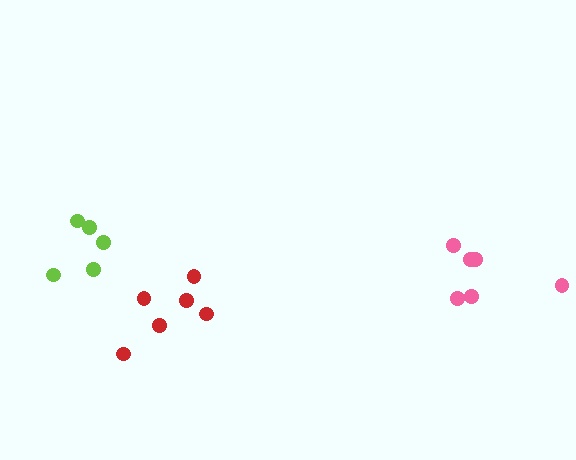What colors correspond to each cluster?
The clusters are colored: red, pink, lime.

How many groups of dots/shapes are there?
There are 3 groups.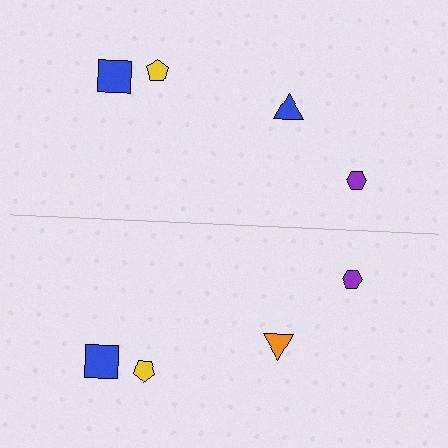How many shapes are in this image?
There are 8 shapes in this image.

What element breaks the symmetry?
The orange triangle on the bottom side breaks the symmetry — its mirror counterpart is blue.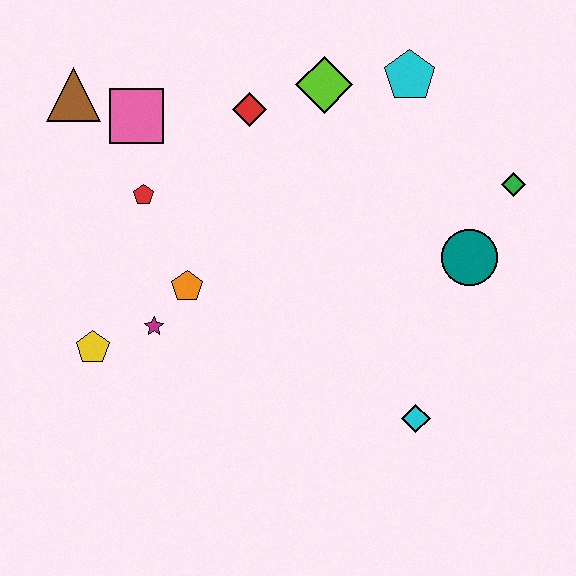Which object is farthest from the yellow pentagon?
The green diamond is farthest from the yellow pentagon.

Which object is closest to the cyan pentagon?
The lime diamond is closest to the cyan pentagon.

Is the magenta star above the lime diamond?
No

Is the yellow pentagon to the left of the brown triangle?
No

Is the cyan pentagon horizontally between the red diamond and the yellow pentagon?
No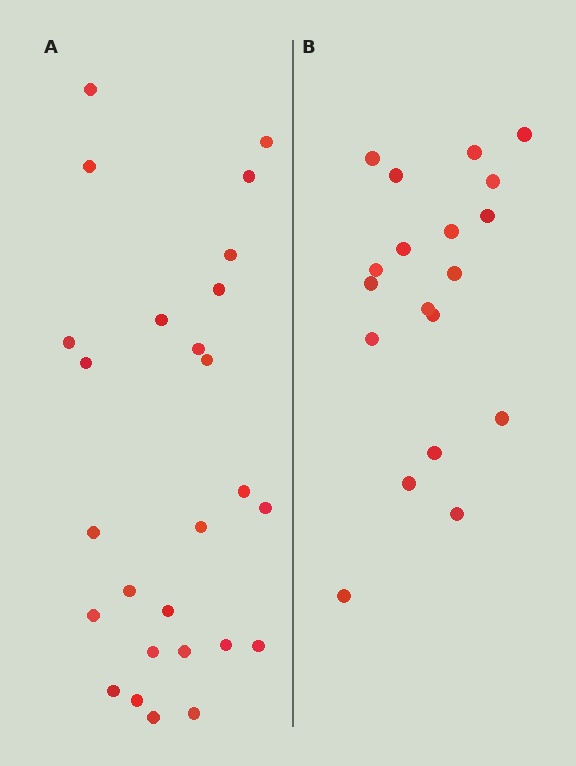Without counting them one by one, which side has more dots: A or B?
Region A (the left region) has more dots.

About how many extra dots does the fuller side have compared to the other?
Region A has roughly 8 or so more dots than region B.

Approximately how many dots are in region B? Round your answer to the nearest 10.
About 20 dots. (The exact count is 19, which rounds to 20.)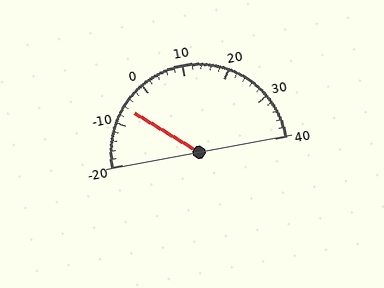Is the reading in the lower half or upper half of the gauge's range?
The reading is in the lower half of the range (-20 to 40).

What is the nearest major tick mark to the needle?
The nearest major tick mark is -10.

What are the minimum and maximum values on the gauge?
The gauge ranges from -20 to 40.